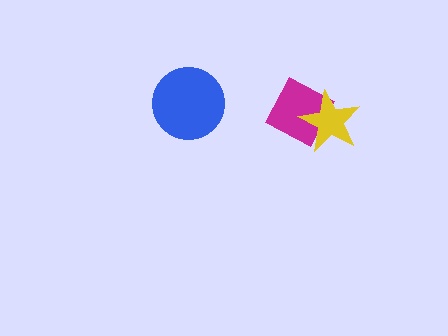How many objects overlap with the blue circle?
0 objects overlap with the blue circle.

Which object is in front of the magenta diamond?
The yellow star is in front of the magenta diamond.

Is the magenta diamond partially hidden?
Yes, it is partially covered by another shape.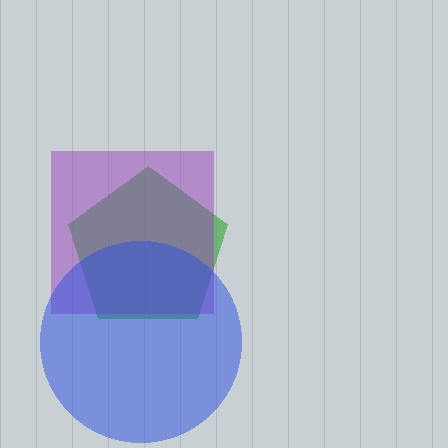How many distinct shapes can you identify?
There are 3 distinct shapes: a green pentagon, a purple square, a blue circle.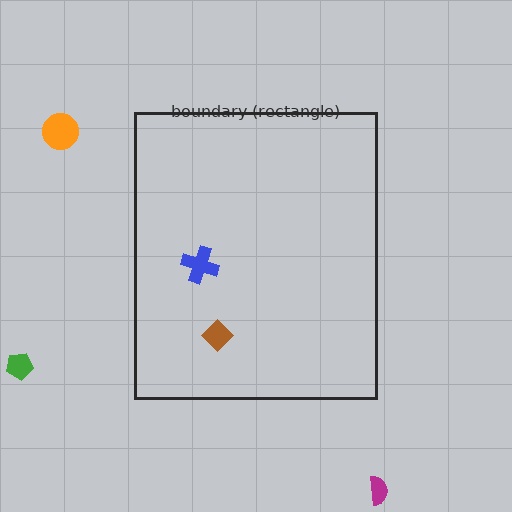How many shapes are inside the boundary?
2 inside, 3 outside.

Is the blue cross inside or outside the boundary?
Inside.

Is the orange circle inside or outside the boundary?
Outside.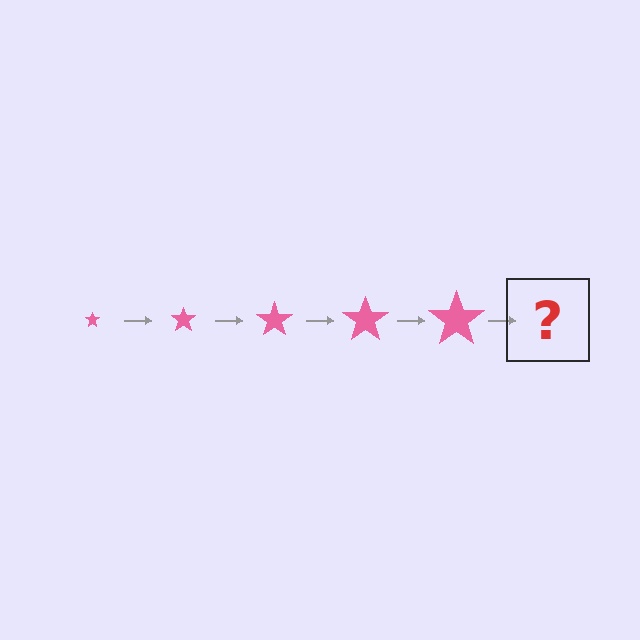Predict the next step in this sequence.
The next step is a pink star, larger than the previous one.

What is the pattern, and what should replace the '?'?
The pattern is that the star gets progressively larger each step. The '?' should be a pink star, larger than the previous one.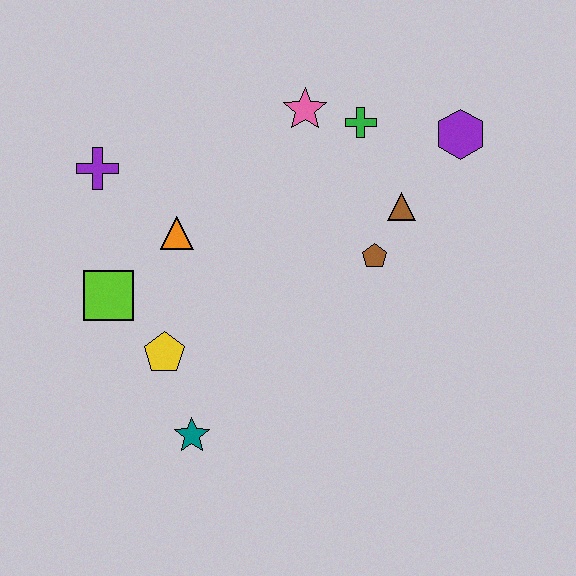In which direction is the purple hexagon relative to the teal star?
The purple hexagon is above the teal star.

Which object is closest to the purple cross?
The orange triangle is closest to the purple cross.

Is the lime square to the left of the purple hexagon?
Yes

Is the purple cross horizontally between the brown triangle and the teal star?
No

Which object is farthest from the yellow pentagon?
The purple hexagon is farthest from the yellow pentagon.